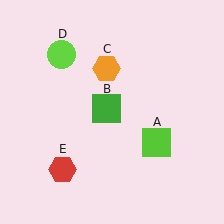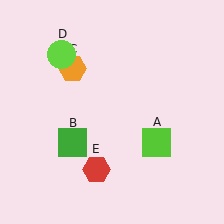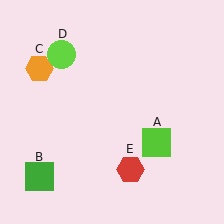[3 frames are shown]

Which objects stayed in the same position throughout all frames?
Lime square (object A) and lime circle (object D) remained stationary.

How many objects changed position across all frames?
3 objects changed position: green square (object B), orange hexagon (object C), red hexagon (object E).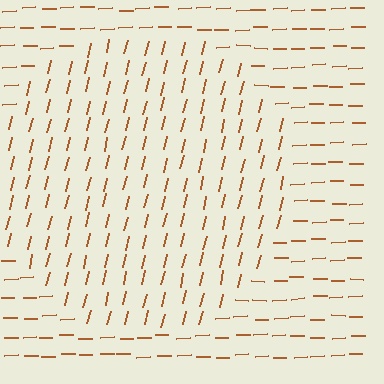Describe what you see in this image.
The image is filled with small brown line segments. A circle region in the image has lines oriented differently from the surrounding lines, creating a visible texture boundary.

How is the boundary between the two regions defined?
The boundary is defined purely by a change in line orientation (approximately 75 degrees difference). All lines are the same color and thickness.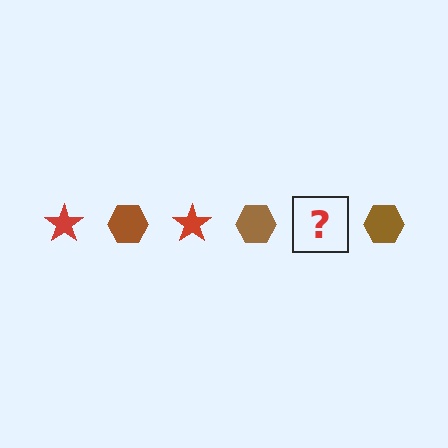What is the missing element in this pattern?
The missing element is a red star.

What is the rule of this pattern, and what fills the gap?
The rule is that the pattern alternates between red star and brown hexagon. The gap should be filled with a red star.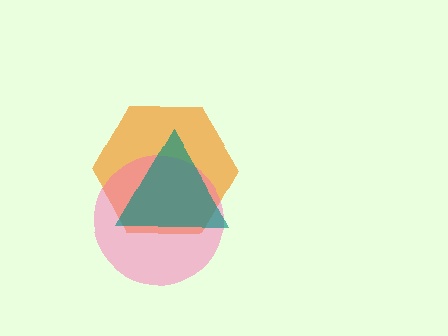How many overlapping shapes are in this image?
There are 3 overlapping shapes in the image.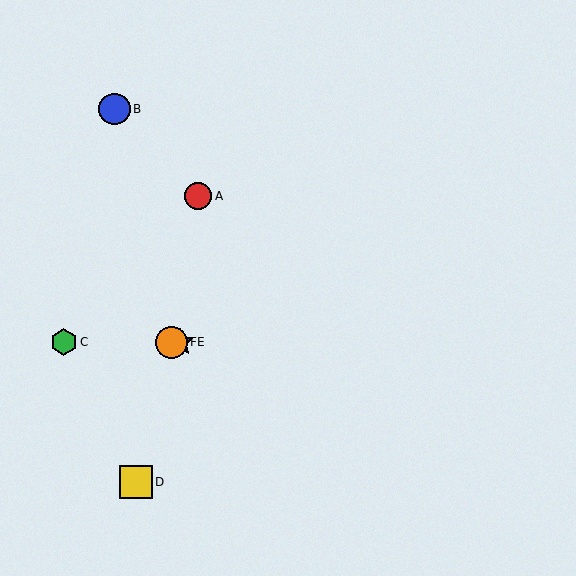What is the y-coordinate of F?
Object F is at y≈342.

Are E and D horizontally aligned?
No, E is at y≈342 and D is at y≈482.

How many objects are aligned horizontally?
3 objects (C, E, F) are aligned horizontally.